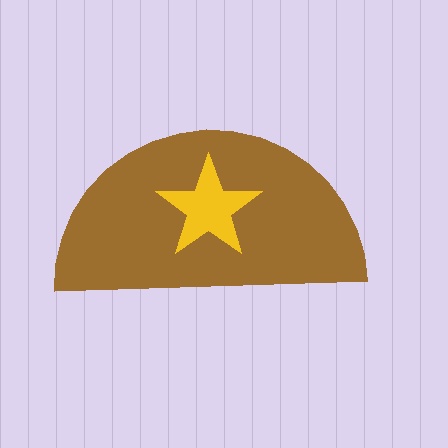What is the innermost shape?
The yellow star.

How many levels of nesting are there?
2.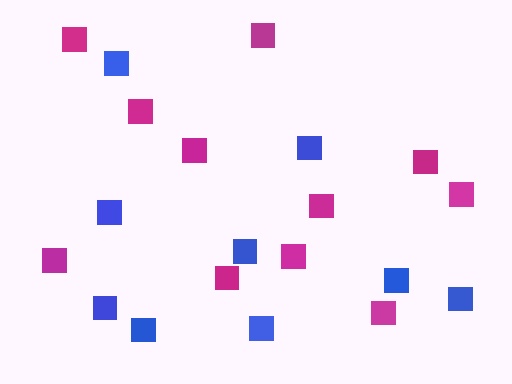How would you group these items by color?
There are 2 groups: one group of magenta squares (11) and one group of blue squares (9).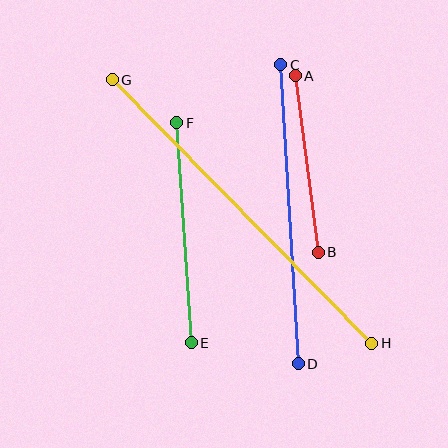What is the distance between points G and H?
The distance is approximately 370 pixels.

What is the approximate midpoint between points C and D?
The midpoint is at approximately (289, 214) pixels.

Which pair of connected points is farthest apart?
Points G and H are farthest apart.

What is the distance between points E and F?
The distance is approximately 220 pixels.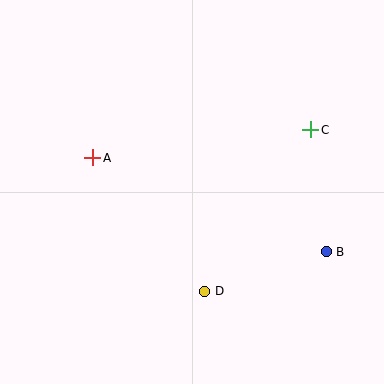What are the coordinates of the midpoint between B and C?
The midpoint between B and C is at (319, 191).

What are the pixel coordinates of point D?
Point D is at (205, 291).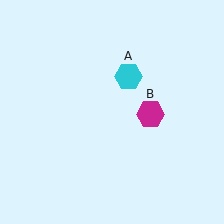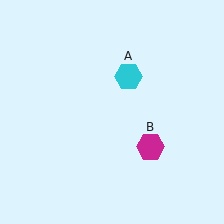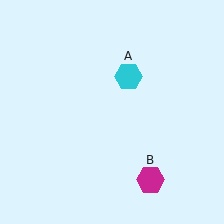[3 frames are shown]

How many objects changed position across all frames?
1 object changed position: magenta hexagon (object B).